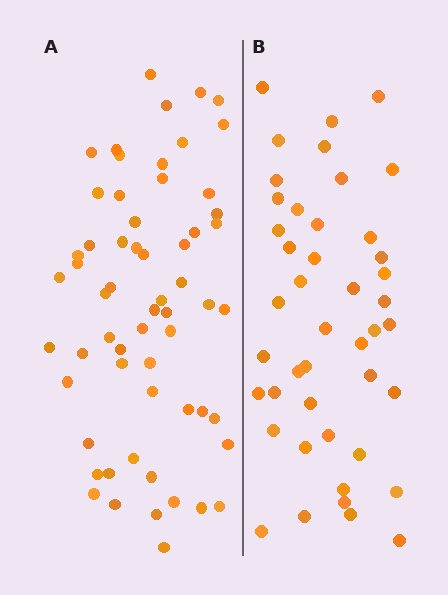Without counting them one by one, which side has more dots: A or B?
Region A (the left region) has more dots.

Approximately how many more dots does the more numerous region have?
Region A has approximately 15 more dots than region B.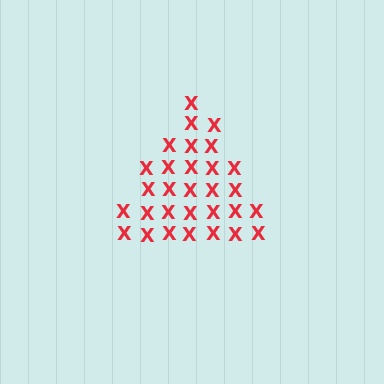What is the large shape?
The large shape is a triangle.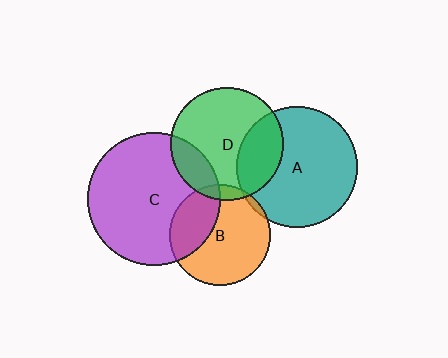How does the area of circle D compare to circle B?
Approximately 1.3 times.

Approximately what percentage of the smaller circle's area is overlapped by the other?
Approximately 20%.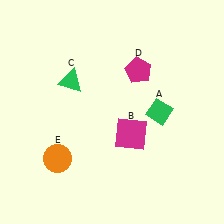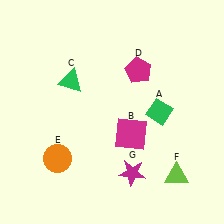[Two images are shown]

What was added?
A lime triangle (F), a magenta star (G) were added in Image 2.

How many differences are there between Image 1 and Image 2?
There are 2 differences between the two images.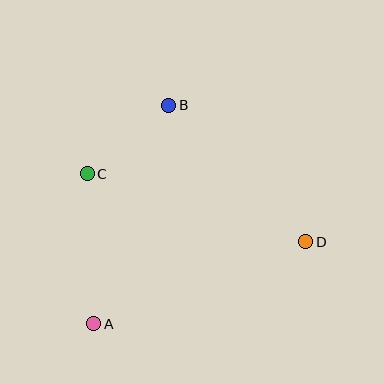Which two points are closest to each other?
Points B and C are closest to each other.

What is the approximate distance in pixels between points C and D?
The distance between C and D is approximately 229 pixels.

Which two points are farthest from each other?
Points A and B are farthest from each other.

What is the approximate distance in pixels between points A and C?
The distance between A and C is approximately 150 pixels.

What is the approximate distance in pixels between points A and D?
The distance between A and D is approximately 227 pixels.